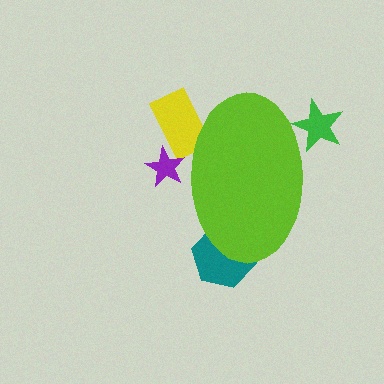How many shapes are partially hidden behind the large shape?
4 shapes are partially hidden.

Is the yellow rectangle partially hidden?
Yes, the yellow rectangle is partially hidden behind the lime ellipse.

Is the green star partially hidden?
Yes, the green star is partially hidden behind the lime ellipse.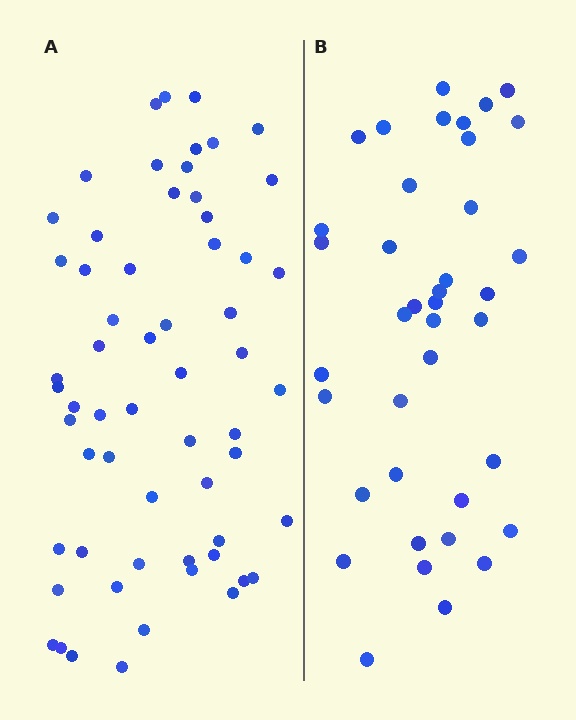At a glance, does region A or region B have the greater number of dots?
Region A (the left region) has more dots.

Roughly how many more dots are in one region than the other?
Region A has approximately 20 more dots than region B.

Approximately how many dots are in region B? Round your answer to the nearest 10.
About 40 dots. (The exact count is 39, which rounds to 40.)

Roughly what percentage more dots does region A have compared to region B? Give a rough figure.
About 55% more.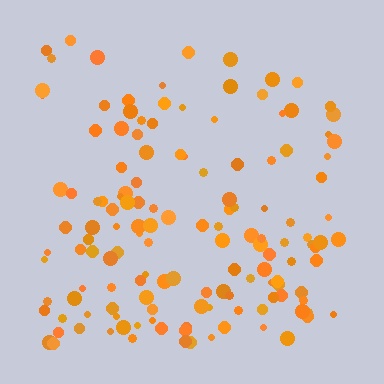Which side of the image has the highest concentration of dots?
The bottom.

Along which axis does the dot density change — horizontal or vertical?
Vertical.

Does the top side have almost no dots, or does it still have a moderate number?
Still a moderate number, just noticeably fewer than the bottom.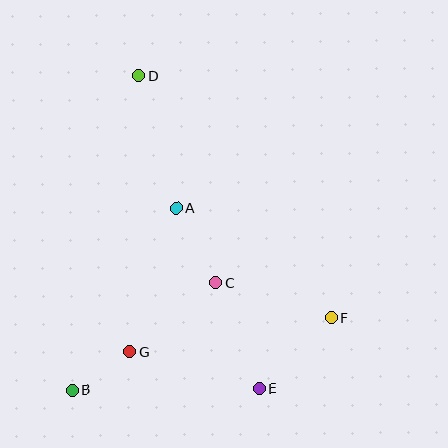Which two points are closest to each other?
Points B and G are closest to each other.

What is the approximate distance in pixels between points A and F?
The distance between A and F is approximately 190 pixels.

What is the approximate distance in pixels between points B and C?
The distance between B and C is approximately 179 pixels.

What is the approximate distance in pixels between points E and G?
The distance between E and G is approximately 134 pixels.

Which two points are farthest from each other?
Points D and E are farthest from each other.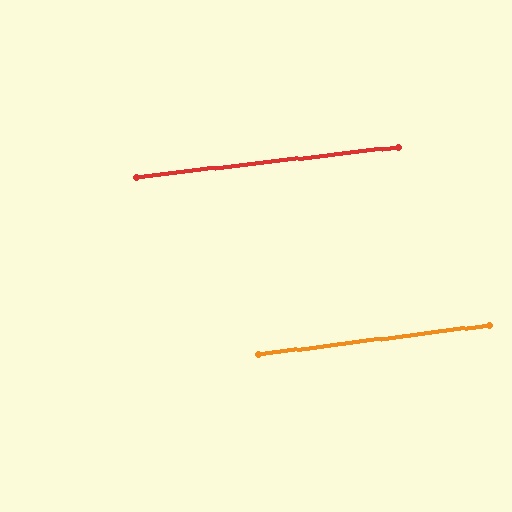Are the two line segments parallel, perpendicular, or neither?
Parallel — their directions differ by only 0.6°.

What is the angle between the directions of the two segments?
Approximately 1 degree.